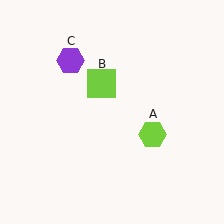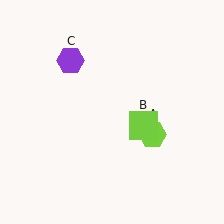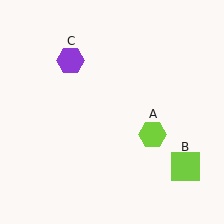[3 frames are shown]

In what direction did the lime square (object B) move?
The lime square (object B) moved down and to the right.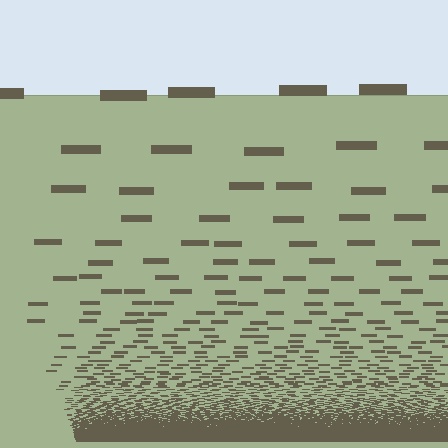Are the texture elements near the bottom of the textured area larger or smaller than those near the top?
Smaller. The gradient is inverted — elements near the bottom are smaller and denser.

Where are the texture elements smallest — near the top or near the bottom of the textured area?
Near the bottom.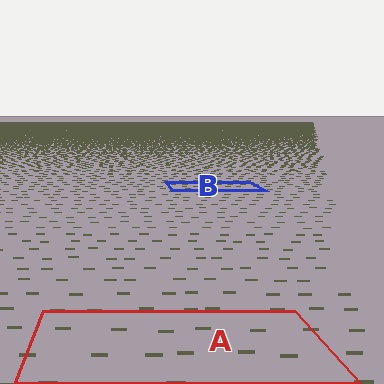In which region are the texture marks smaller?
The texture marks are smaller in region B, because it is farther away.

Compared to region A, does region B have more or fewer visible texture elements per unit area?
Region B has more texture elements per unit area — they are packed more densely because it is farther away.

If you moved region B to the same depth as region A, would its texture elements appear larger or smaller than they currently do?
They would appear larger. At a closer depth, the same texture elements are projected at a bigger on-screen size.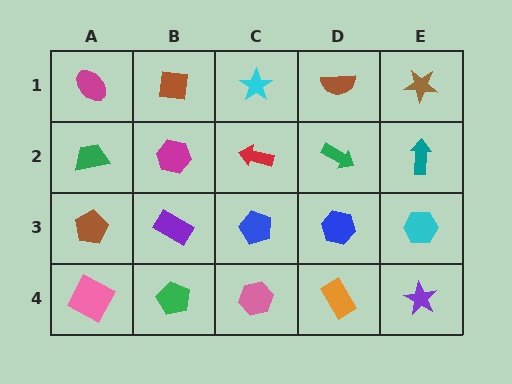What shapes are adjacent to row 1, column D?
A green arrow (row 2, column D), a cyan star (row 1, column C), a brown star (row 1, column E).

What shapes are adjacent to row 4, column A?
A brown pentagon (row 3, column A), a green pentagon (row 4, column B).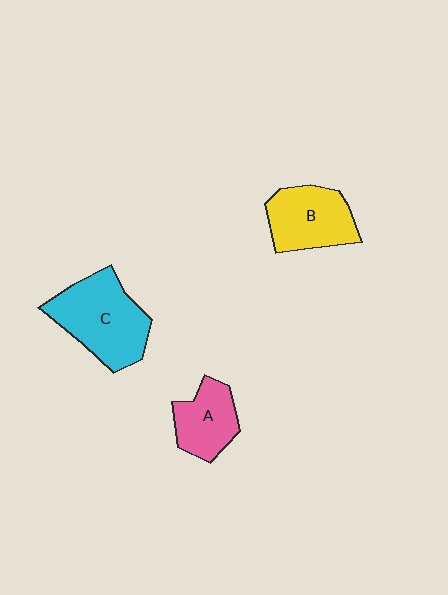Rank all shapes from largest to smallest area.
From largest to smallest: C (cyan), B (yellow), A (pink).